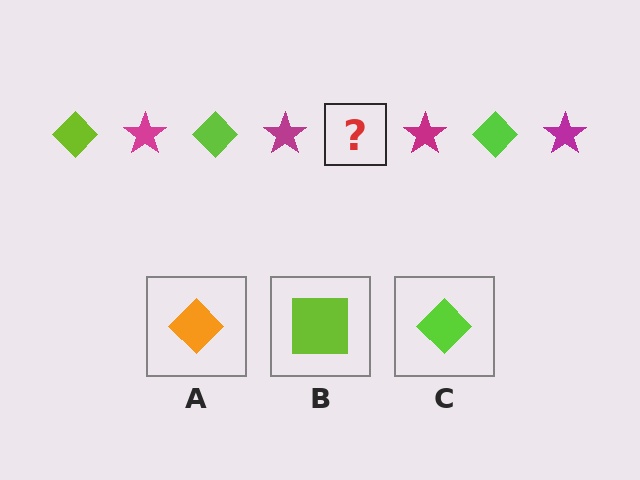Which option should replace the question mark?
Option C.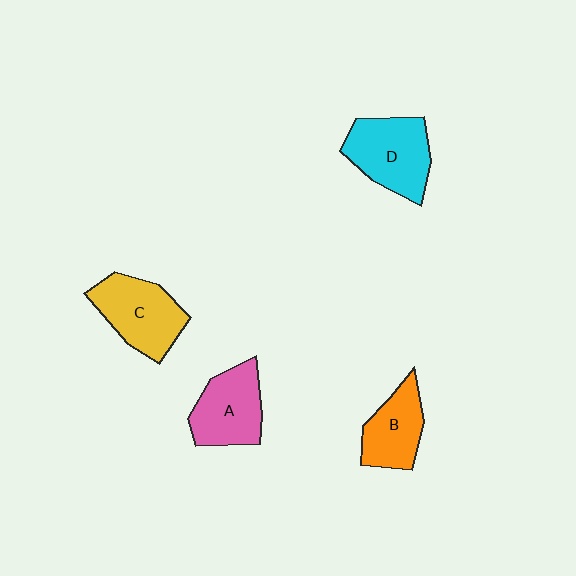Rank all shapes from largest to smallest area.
From largest to smallest: D (cyan), C (yellow), A (pink), B (orange).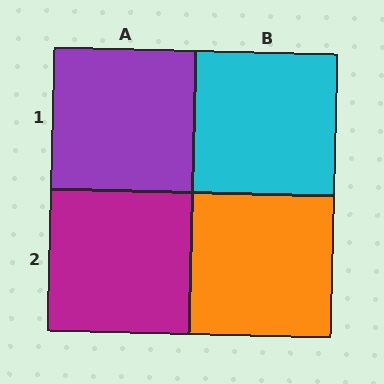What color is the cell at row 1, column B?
Cyan.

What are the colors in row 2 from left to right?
Magenta, orange.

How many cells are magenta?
1 cell is magenta.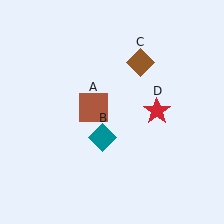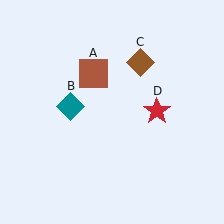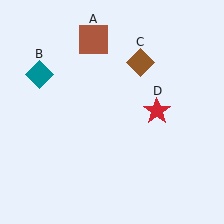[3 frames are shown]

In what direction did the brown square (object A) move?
The brown square (object A) moved up.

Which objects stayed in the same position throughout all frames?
Brown diamond (object C) and red star (object D) remained stationary.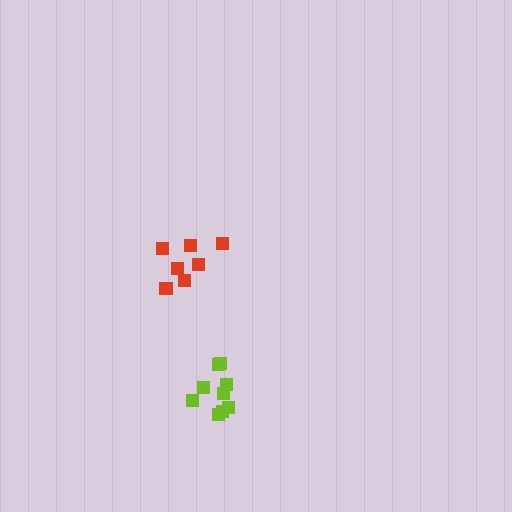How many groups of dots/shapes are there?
There are 2 groups.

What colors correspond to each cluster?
The clusters are colored: red, lime.